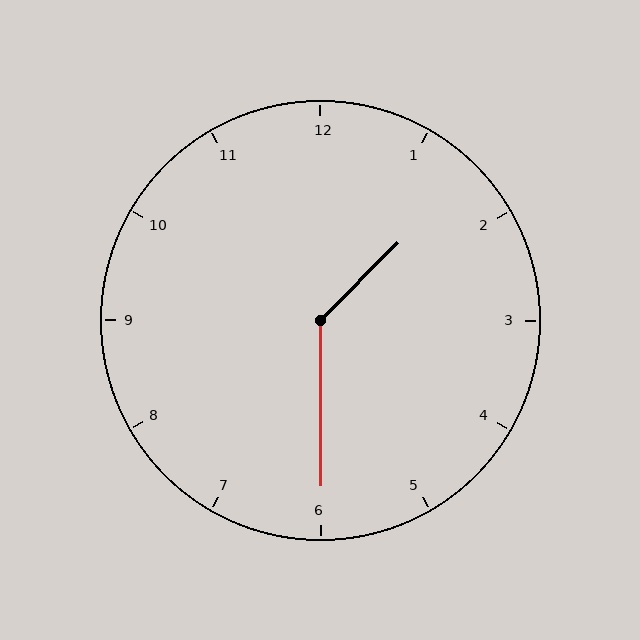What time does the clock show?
1:30.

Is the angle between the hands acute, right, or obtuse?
It is obtuse.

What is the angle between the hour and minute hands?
Approximately 135 degrees.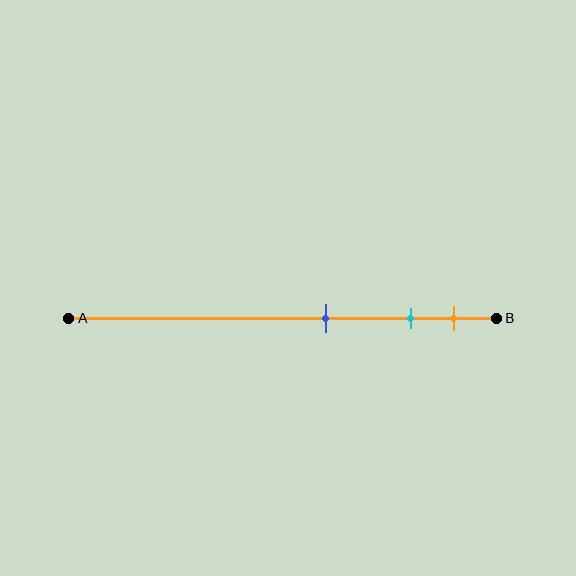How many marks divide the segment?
There are 3 marks dividing the segment.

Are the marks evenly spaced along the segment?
No, the marks are not evenly spaced.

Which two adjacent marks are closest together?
The cyan and orange marks are the closest adjacent pair.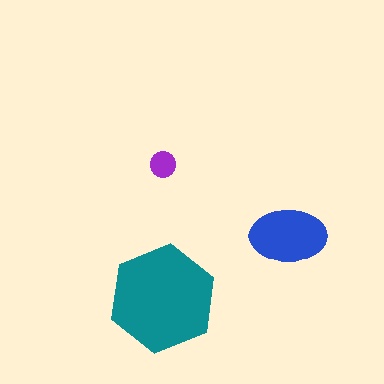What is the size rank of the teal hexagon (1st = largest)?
1st.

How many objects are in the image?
There are 3 objects in the image.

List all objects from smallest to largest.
The purple circle, the blue ellipse, the teal hexagon.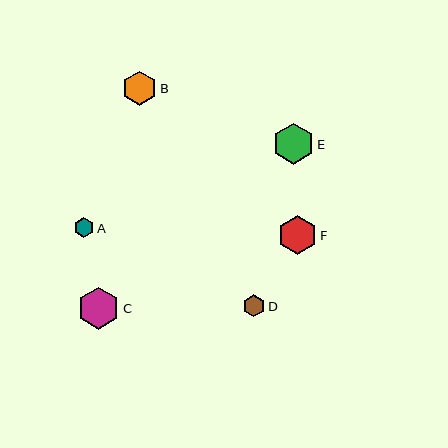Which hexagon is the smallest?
Hexagon A is the smallest with a size of approximately 20 pixels.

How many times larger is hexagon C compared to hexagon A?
Hexagon C is approximately 2.1 times the size of hexagon A.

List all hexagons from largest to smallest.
From largest to smallest: C, E, F, B, D, A.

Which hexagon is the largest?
Hexagon C is the largest with a size of approximately 42 pixels.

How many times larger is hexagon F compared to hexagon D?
Hexagon F is approximately 1.8 times the size of hexagon D.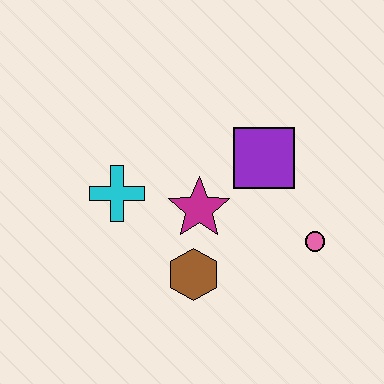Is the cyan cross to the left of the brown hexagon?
Yes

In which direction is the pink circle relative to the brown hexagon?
The pink circle is to the right of the brown hexagon.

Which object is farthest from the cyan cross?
The pink circle is farthest from the cyan cross.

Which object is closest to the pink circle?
The purple square is closest to the pink circle.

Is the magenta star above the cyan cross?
No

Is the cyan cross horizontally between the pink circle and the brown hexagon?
No